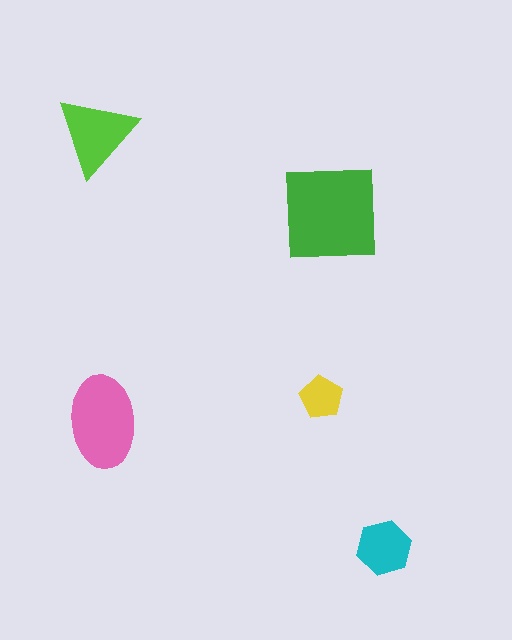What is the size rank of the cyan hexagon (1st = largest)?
4th.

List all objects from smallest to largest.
The yellow pentagon, the cyan hexagon, the lime triangle, the pink ellipse, the green square.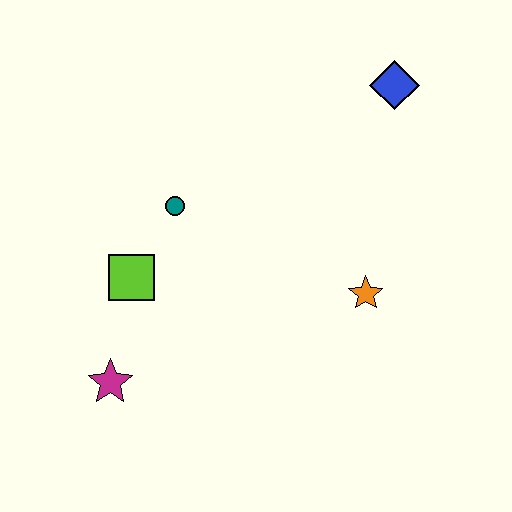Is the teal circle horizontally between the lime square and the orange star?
Yes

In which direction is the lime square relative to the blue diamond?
The lime square is to the left of the blue diamond.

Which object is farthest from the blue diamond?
The magenta star is farthest from the blue diamond.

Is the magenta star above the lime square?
No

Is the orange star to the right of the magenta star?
Yes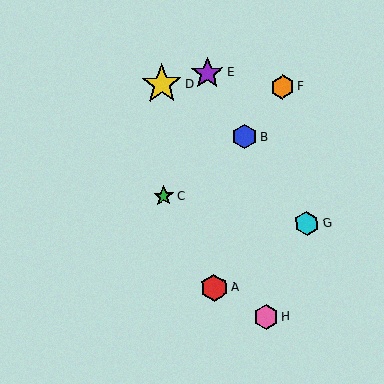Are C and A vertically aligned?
No, C is at x≈164 and A is at x≈214.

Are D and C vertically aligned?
Yes, both are at x≈162.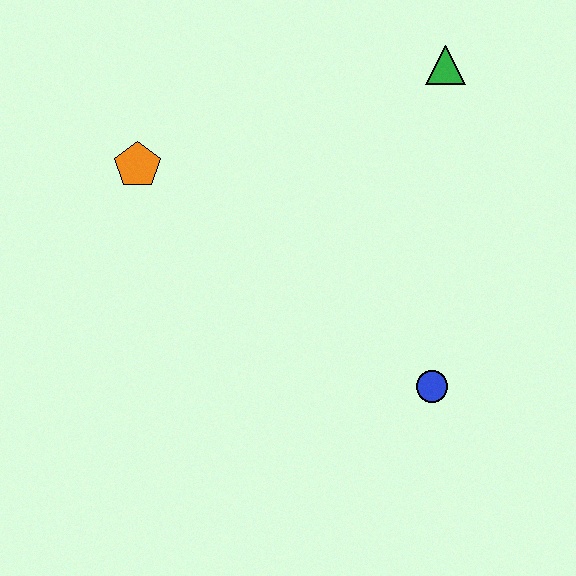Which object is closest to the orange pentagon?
The green triangle is closest to the orange pentagon.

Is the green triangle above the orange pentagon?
Yes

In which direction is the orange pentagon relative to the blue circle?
The orange pentagon is to the left of the blue circle.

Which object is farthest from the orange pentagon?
The blue circle is farthest from the orange pentagon.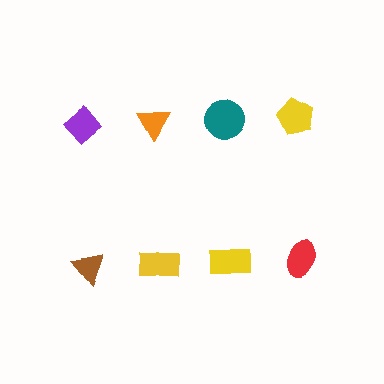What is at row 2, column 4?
A red ellipse.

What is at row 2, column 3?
A yellow rectangle.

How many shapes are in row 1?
4 shapes.